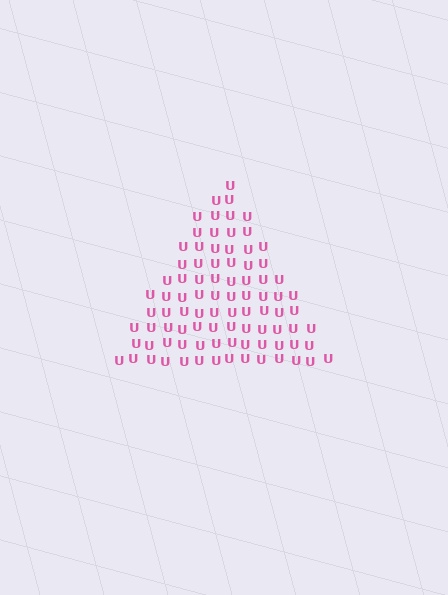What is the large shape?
The large shape is a triangle.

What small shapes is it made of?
It is made of small letter U's.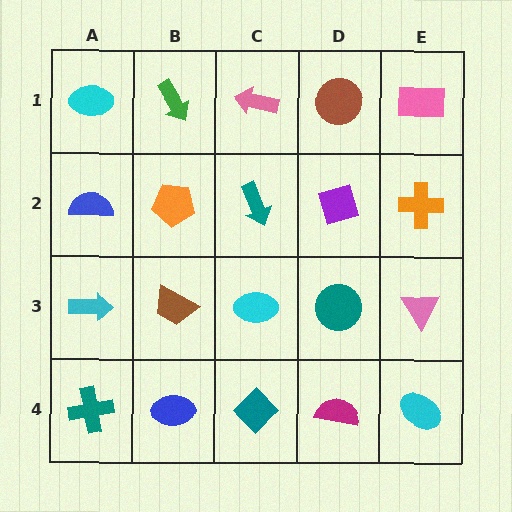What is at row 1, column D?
A brown circle.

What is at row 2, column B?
An orange pentagon.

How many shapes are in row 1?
5 shapes.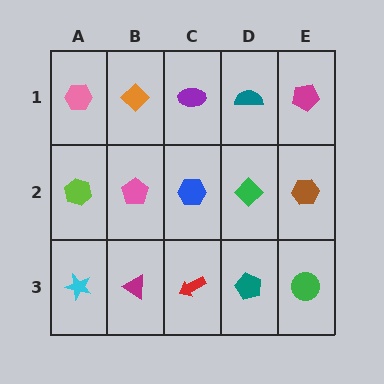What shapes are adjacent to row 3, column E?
A brown hexagon (row 2, column E), a teal pentagon (row 3, column D).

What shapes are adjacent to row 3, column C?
A blue hexagon (row 2, column C), a magenta triangle (row 3, column B), a teal pentagon (row 3, column D).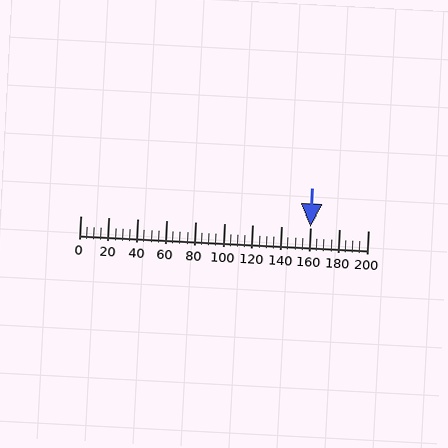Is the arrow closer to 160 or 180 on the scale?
The arrow is closer to 160.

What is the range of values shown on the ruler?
The ruler shows values from 0 to 200.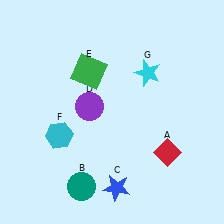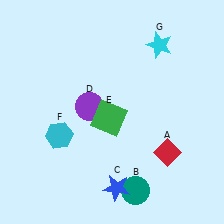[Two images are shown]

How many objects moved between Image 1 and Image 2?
3 objects moved between the two images.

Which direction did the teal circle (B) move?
The teal circle (B) moved right.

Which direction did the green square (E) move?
The green square (E) moved down.